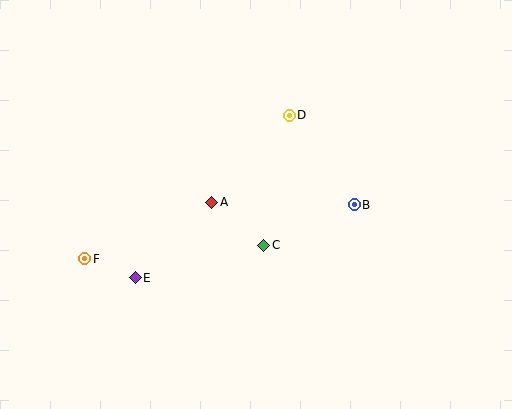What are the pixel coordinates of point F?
Point F is at (85, 259).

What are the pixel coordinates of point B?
Point B is at (354, 205).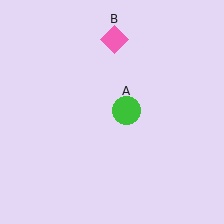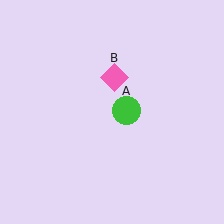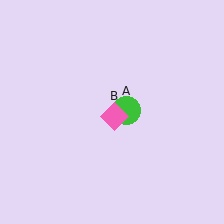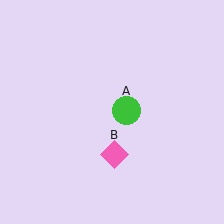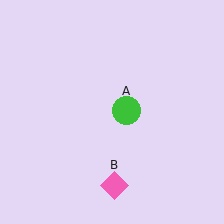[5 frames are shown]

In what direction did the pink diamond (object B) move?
The pink diamond (object B) moved down.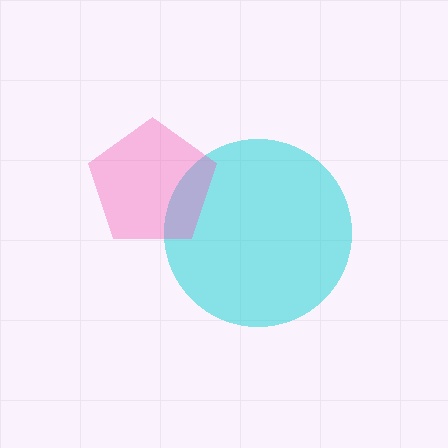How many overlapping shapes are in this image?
There are 2 overlapping shapes in the image.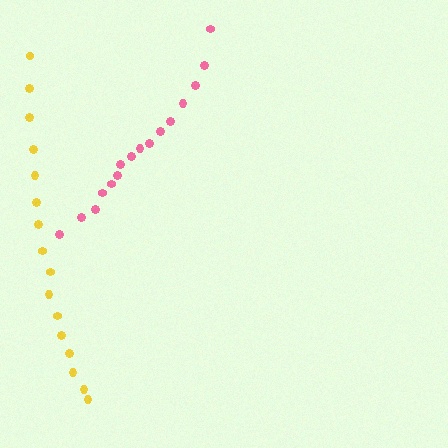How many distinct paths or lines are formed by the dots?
There are 2 distinct paths.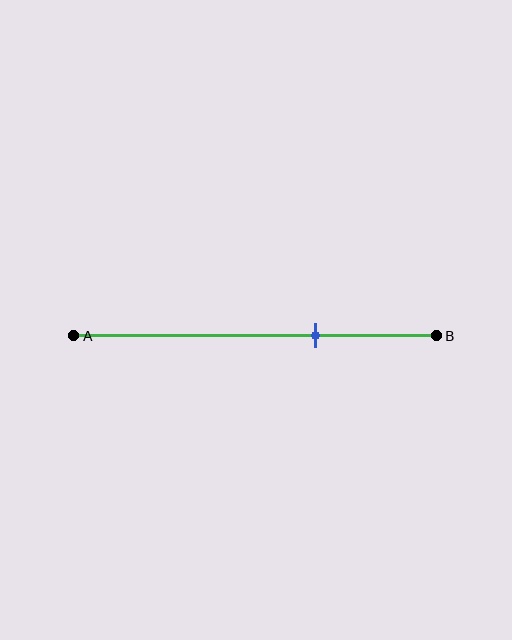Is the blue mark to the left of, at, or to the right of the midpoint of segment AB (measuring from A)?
The blue mark is to the right of the midpoint of segment AB.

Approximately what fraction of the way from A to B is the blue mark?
The blue mark is approximately 65% of the way from A to B.